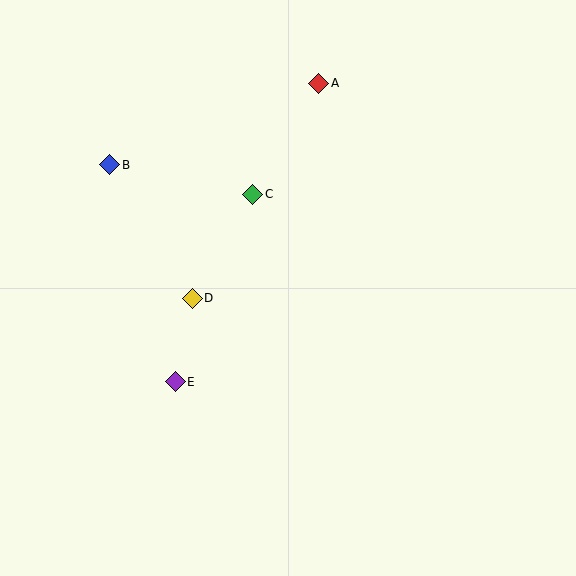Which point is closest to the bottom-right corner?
Point E is closest to the bottom-right corner.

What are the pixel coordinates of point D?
Point D is at (192, 298).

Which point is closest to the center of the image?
Point D at (192, 298) is closest to the center.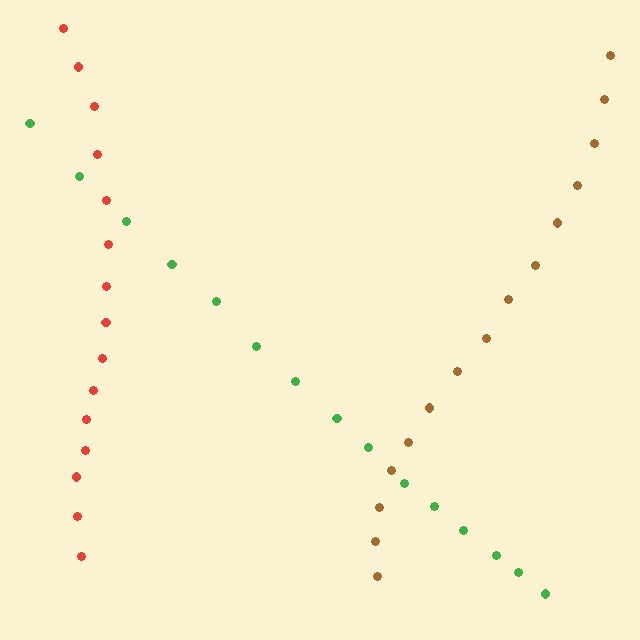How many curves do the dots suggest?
There are 3 distinct paths.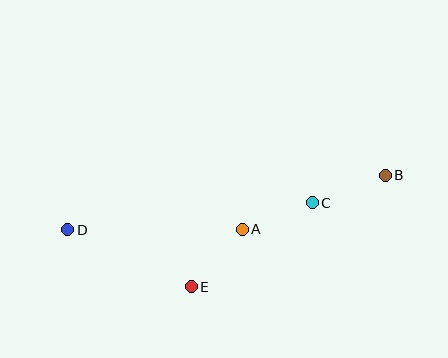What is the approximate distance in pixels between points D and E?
The distance between D and E is approximately 136 pixels.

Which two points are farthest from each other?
Points B and D are farthest from each other.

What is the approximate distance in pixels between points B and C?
The distance between B and C is approximately 78 pixels.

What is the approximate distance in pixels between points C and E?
The distance between C and E is approximately 148 pixels.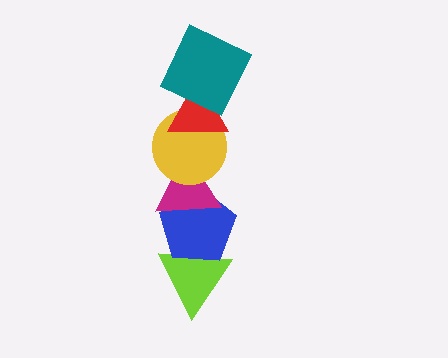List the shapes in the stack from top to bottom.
From top to bottom: the teal square, the red triangle, the yellow circle, the magenta triangle, the blue pentagon, the lime triangle.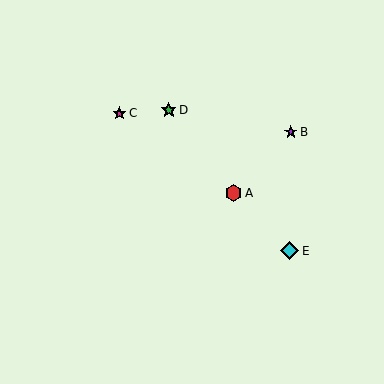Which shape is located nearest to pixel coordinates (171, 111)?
The green star (labeled D) at (169, 110) is nearest to that location.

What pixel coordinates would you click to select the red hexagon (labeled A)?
Click at (234, 193) to select the red hexagon A.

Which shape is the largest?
The cyan diamond (labeled E) is the largest.